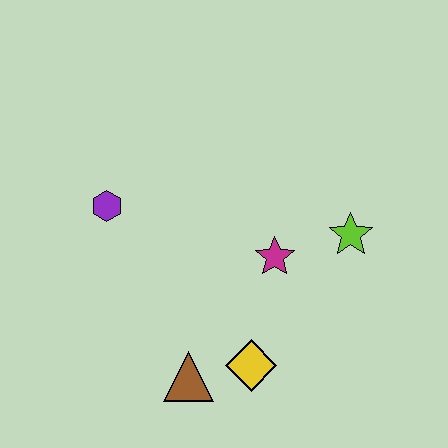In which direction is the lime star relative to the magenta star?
The lime star is to the right of the magenta star.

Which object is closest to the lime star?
The magenta star is closest to the lime star.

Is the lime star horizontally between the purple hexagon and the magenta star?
No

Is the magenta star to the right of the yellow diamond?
Yes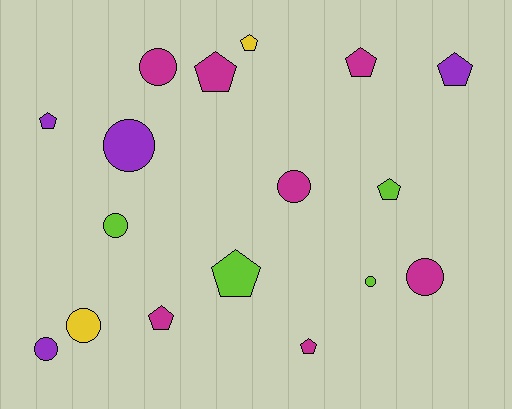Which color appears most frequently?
Magenta, with 7 objects.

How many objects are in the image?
There are 17 objects.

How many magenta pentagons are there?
There are 4 magenta pentagons.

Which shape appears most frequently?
Pentagon, with 9 objects.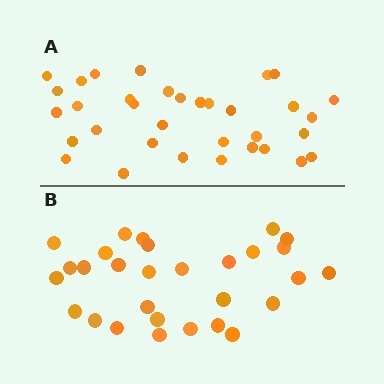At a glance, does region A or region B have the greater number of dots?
Region A (the top region) has more dots.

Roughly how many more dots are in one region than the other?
Region A has about 5 more dots than region B.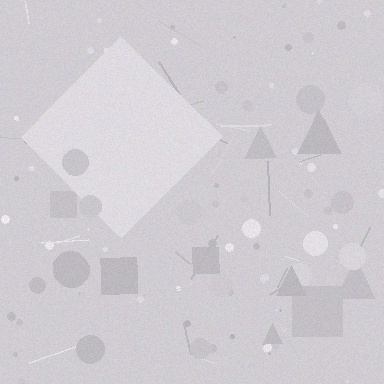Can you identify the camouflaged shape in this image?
The camouflaged shape is a diamond.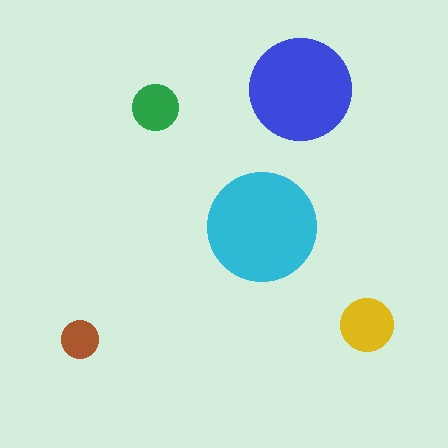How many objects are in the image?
There are 5 objects in the image.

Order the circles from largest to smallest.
the cyan one, the blue one, the yellow one, the green one, the brown one.